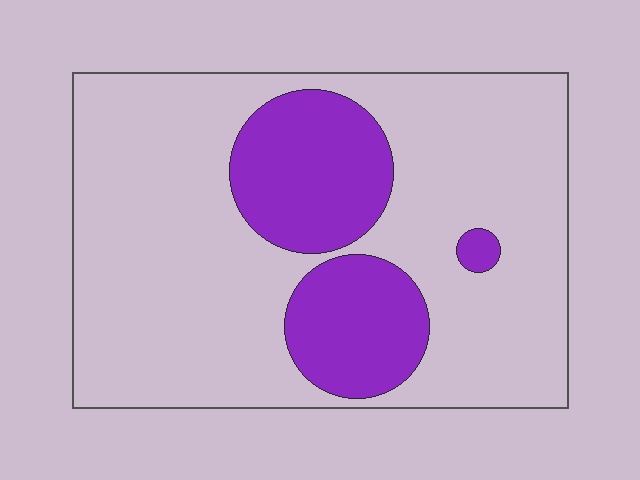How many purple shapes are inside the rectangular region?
3.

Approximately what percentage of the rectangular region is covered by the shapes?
Approximately 25%.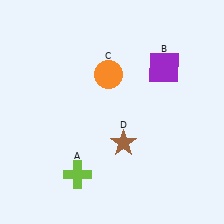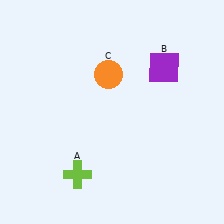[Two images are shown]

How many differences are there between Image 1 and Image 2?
There is 1 difference between the two images.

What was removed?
The brown star (D) was removed in Image 2.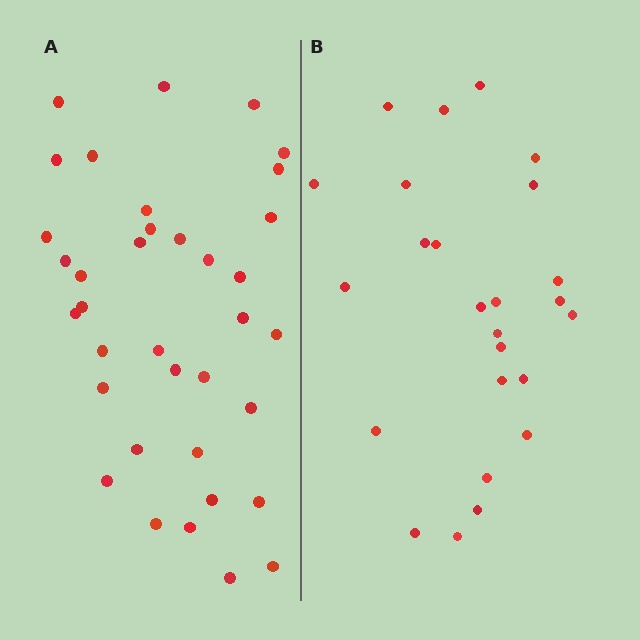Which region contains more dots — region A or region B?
Region A (the left region) has more dots.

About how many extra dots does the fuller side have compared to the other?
Region A has roughly 12 or so more dots than region B.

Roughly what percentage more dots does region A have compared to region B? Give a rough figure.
About 45% more.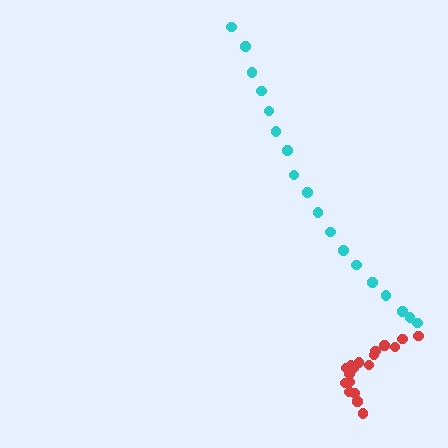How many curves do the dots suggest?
There are 2 distinct paths.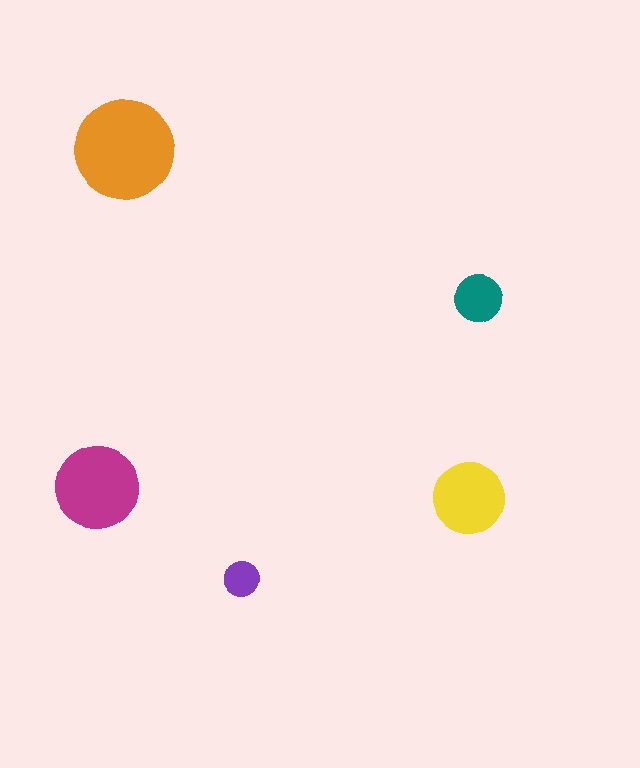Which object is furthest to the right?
The teal circle is rightmost.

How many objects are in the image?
There are 5 objects in the image.